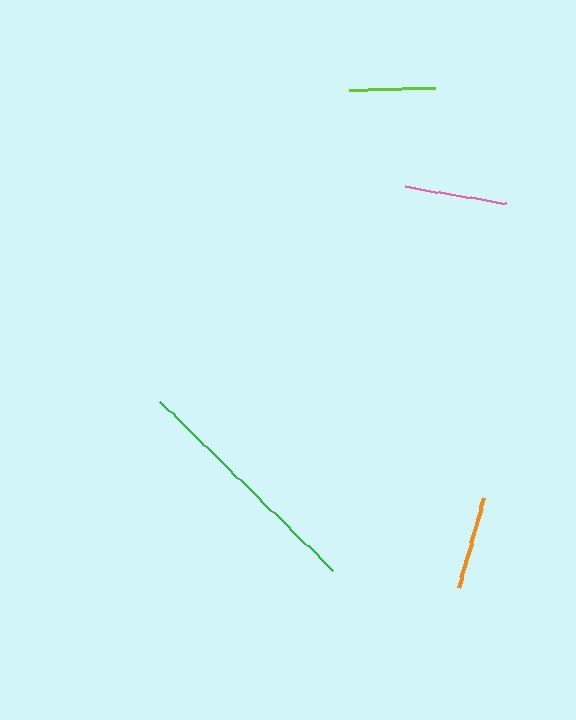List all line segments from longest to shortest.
From longest to shortest: green, pink, orange, lime.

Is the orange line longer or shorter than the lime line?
The orange line is longer than the lime line.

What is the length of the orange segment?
The orange segment is approximately 93 pixels long.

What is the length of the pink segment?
The pink segment is approximately 102 pixels long.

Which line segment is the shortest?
The lime line is the shortest at approximately 86 pixels.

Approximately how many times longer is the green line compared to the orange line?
The green line is approximately 2.6 times the length of the orange line.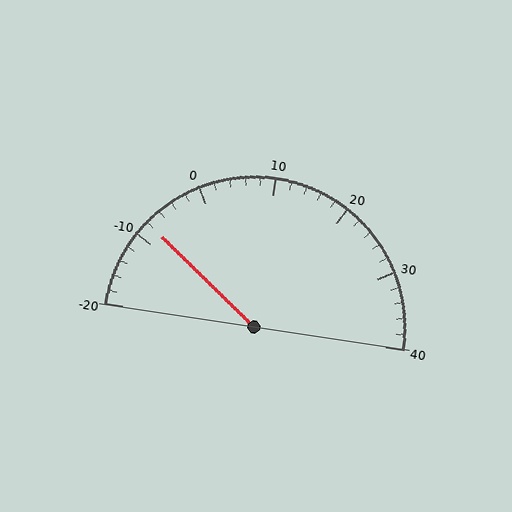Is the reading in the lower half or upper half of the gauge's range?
The reading is in the lower half of the range (-20 to 40).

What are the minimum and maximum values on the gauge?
The gauge ranges from -20 to 40.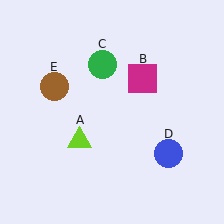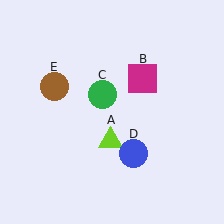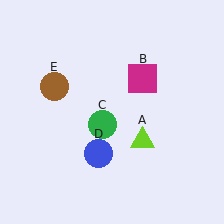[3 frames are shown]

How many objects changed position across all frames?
3 objects changed position: lime triangle (object A), green circle (object C), blue circle (object D).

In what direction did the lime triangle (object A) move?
The lime triangle (object A) moved right.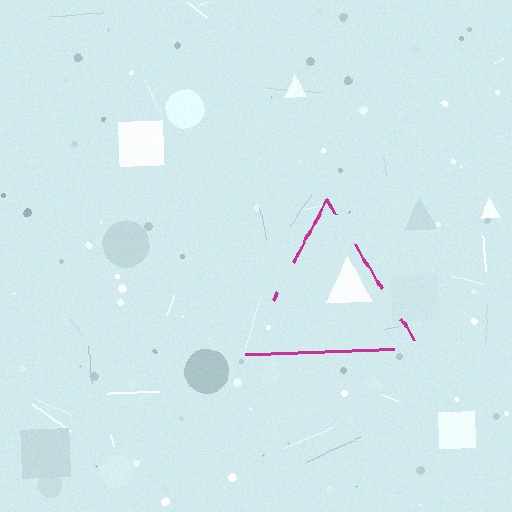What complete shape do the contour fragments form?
The contour fragments form a triangle.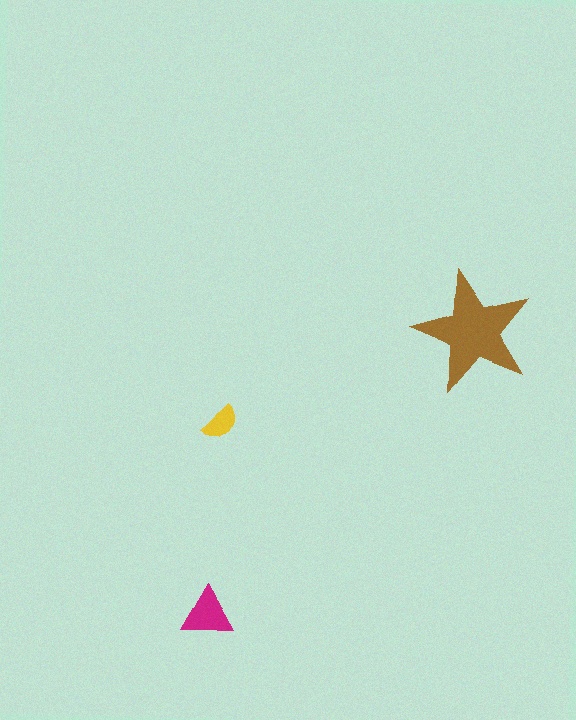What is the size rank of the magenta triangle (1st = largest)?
2nd.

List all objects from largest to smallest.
The brown star, the magenta triangle, the yellow semicircle.